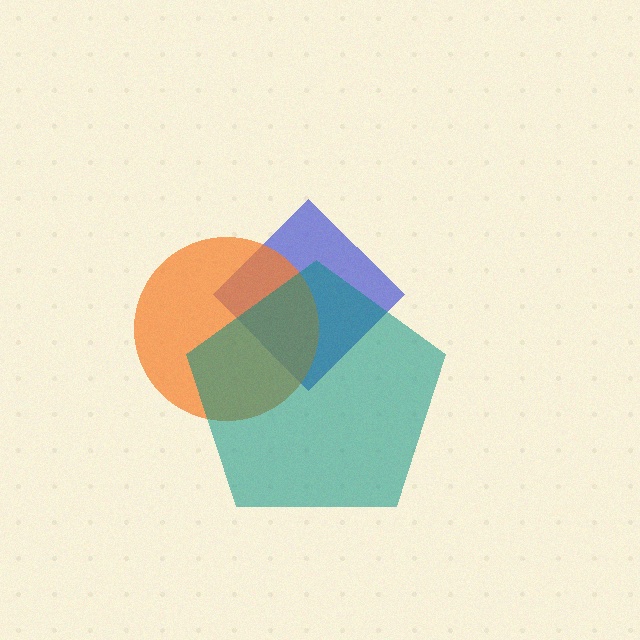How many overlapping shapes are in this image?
There are 3 overlapping shapes in the image.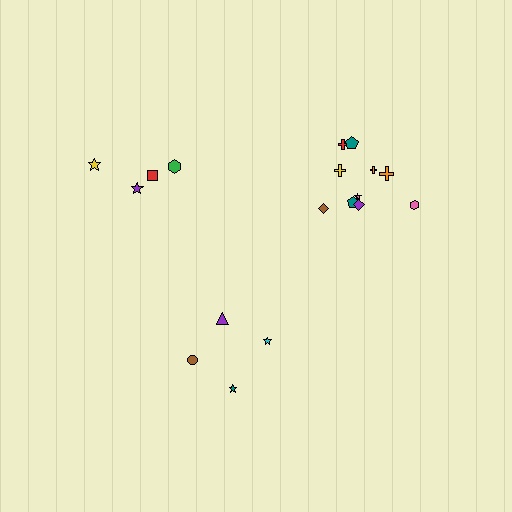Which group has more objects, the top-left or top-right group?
The top-right group.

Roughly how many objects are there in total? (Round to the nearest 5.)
Roughly 20 objects in total.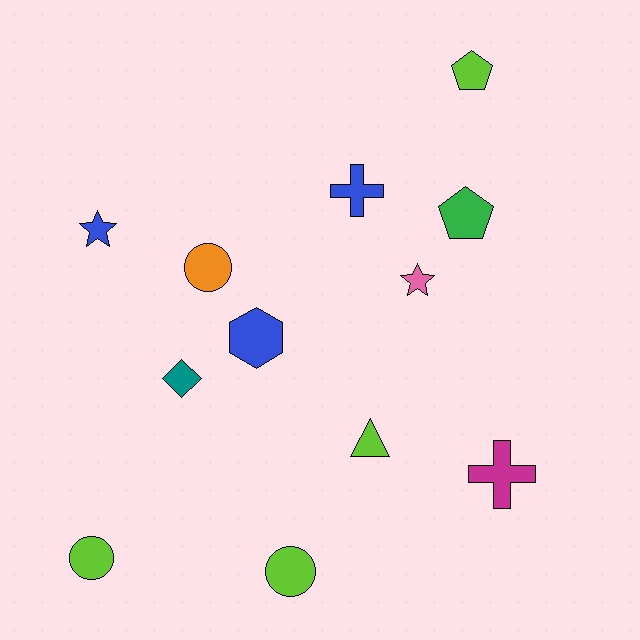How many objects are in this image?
There are 12 objects.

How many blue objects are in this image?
There are 3 blue objects.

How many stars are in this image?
There are 2 stars.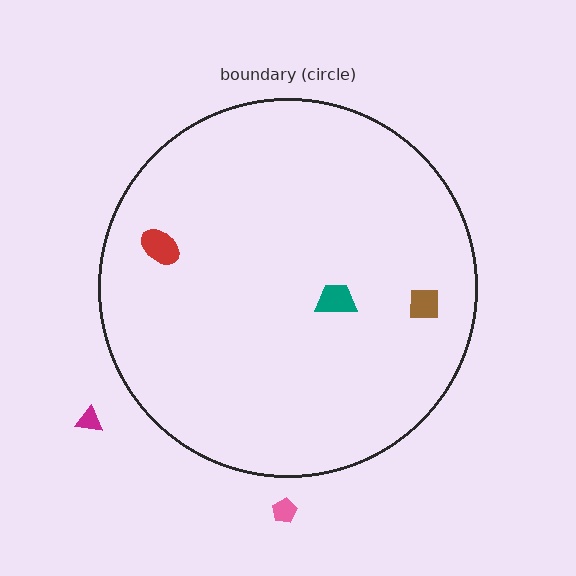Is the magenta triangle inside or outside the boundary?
Outside.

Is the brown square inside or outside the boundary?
Inside.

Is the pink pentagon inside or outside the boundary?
Outside.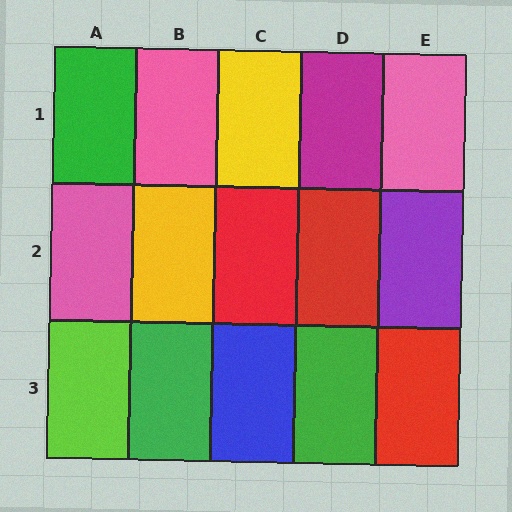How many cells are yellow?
2 cells are yellow.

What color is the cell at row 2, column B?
Yellow.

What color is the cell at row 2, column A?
Pink.